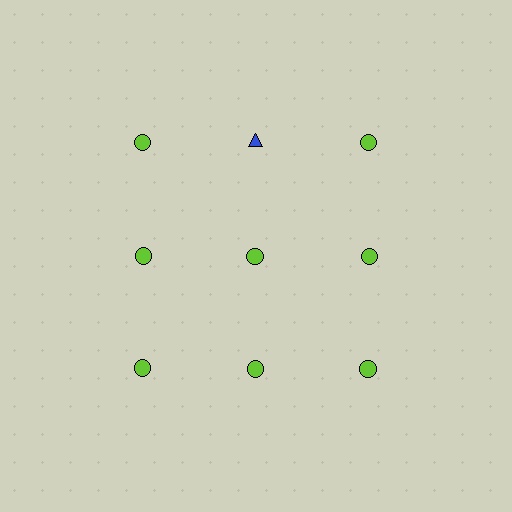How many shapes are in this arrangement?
There are 9 shapes arranged in a grid pattern.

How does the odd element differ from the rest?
It differs in both color (blue instead of lime) and shape (triangle instead of circle).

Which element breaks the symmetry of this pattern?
The blue triangle in the top row, second from left column breaks the symmetry. All other shapes are lime circles.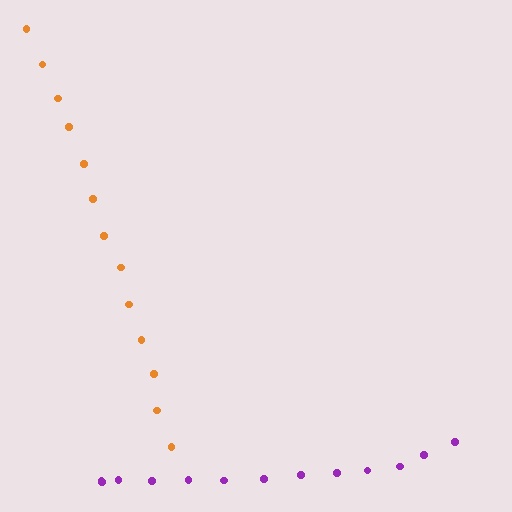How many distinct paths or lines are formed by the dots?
There are 2 distinct paths.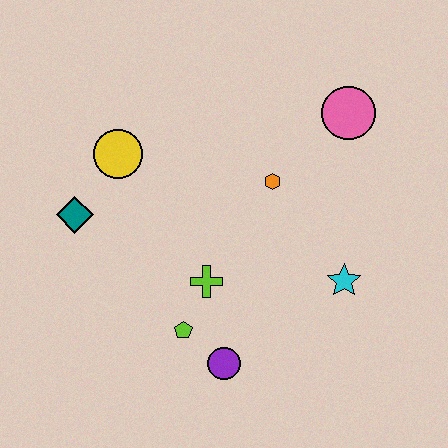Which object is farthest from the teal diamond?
The pink circle is farthest from the teal diamond.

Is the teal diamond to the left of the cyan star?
Yes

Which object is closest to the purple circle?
The lime pentagon is closest to the purple circle.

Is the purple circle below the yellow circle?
Yes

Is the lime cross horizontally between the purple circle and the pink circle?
No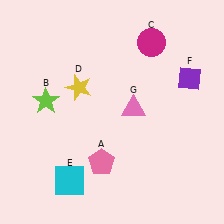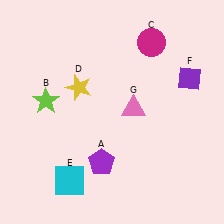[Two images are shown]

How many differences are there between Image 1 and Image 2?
There is 1 difference between the two images.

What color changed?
The pentagon (A) changed from pink in Image 1 to purple in Image 2.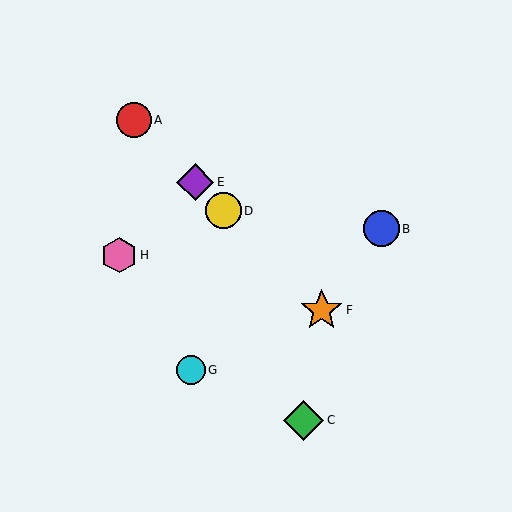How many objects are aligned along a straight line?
4 objects (A, D, E, F) are aligned along a straight line.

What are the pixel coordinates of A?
Object A is at (134, 120).